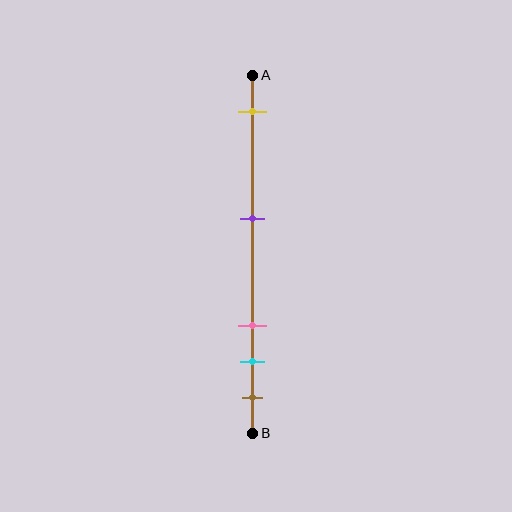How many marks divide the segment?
There are 5 marks dividing the segment.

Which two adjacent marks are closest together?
The cyan and brown marks are the closest adjacent pair.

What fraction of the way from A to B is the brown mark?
The brown mark is approximately 90% (0.9) of the way from A to B.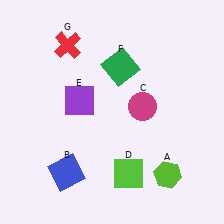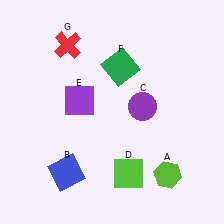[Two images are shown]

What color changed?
The circle (C) changed from magenta in Image 1 to purple in Image 2.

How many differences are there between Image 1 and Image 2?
There is 1 difference between the two images.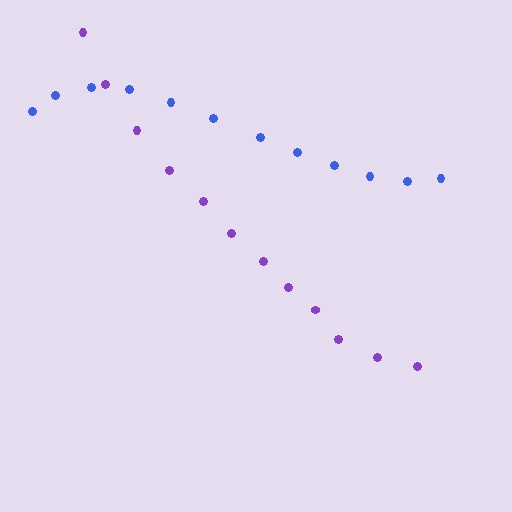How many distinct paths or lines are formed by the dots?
There are 2 distinct paths.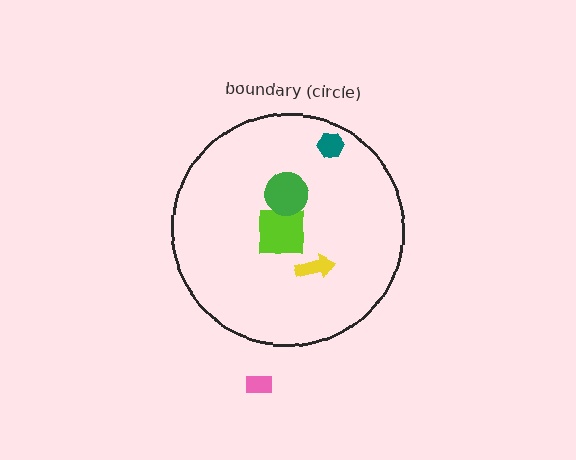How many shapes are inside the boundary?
4 inside, 1 outside.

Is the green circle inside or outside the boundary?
Inside.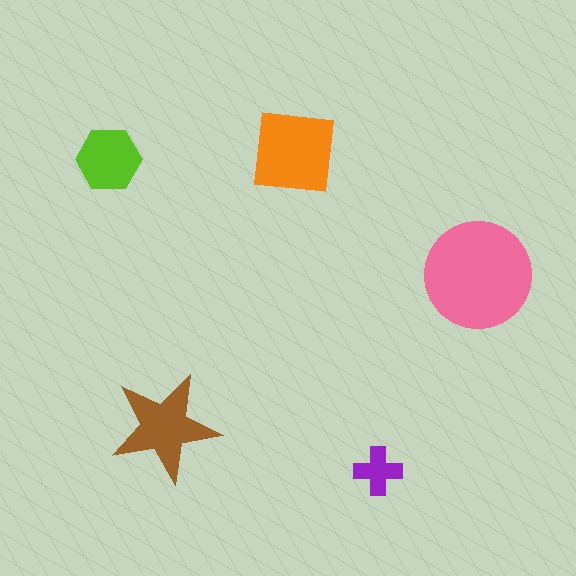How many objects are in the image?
There are 5 objects in the image.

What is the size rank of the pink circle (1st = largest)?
1st.